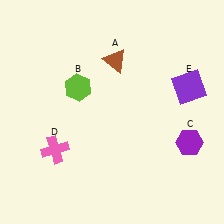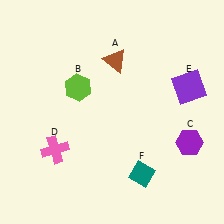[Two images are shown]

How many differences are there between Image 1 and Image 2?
There is 1 difference between the two images.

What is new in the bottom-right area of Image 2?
A teal diamond (F) was added in the bottom-right area of Image 2.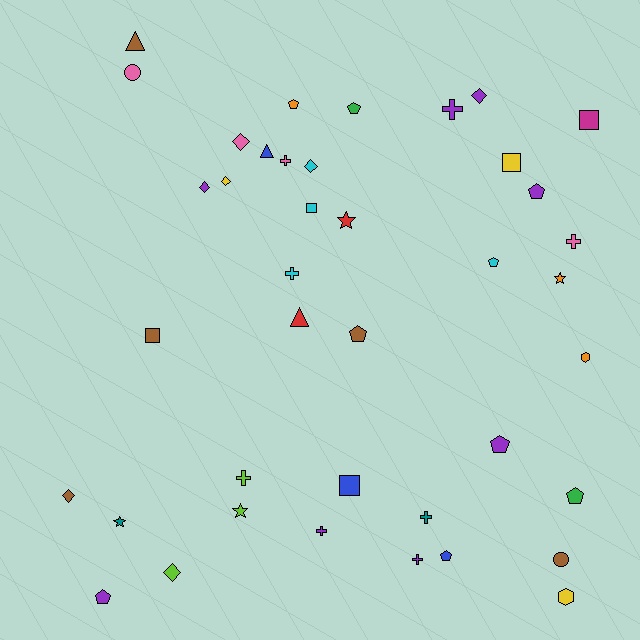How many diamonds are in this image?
There are 7 diamonds.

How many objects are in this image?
There are 40 objects.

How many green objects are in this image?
There are 2 green objects.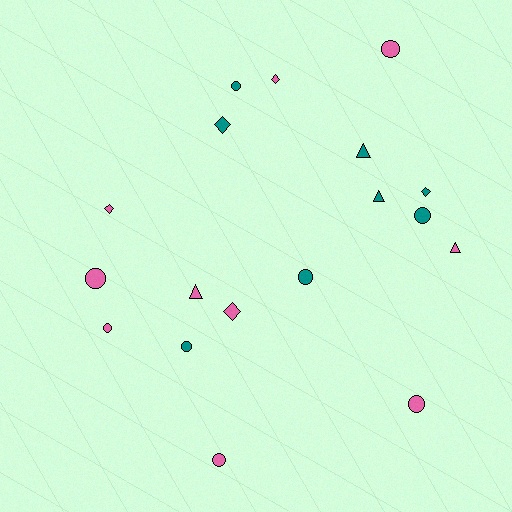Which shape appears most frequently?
Circle, with 9 objects.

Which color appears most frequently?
Pink, with 10 objects.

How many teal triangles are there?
There are 2 teal triangles.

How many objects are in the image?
There are 18 objects.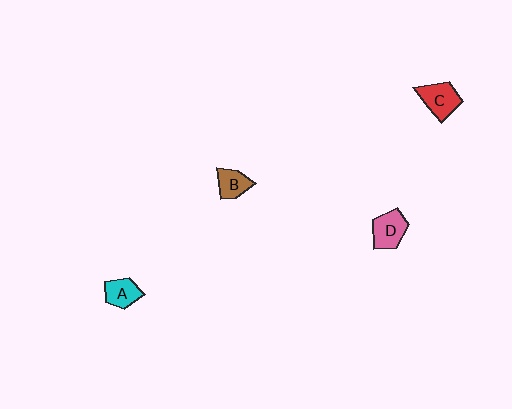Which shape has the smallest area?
Shape B (brown).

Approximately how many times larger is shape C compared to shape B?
Approximately 1.4 times.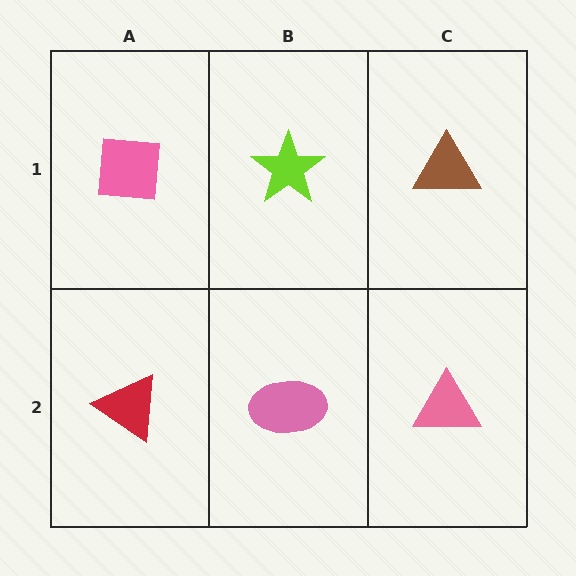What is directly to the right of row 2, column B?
A pink triangle.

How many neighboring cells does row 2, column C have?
2.